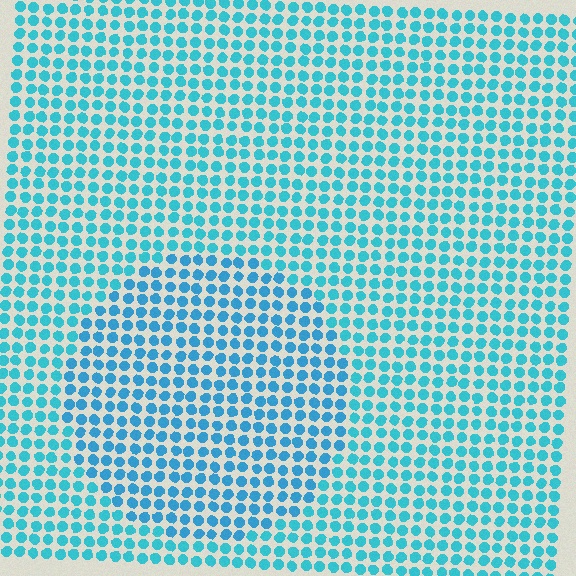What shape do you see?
I see a circle.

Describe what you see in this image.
The image is filled with small cyan elements in a uniform arrangement. A circle-shaped region is visible where the elements are tinted to a slightly different hue, forming a subtle color boundary.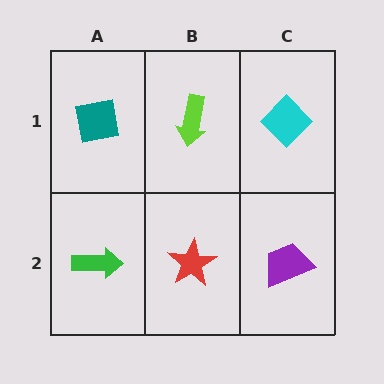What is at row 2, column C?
A purple trapezoid.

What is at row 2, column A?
A green arrow.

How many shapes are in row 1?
3 shapes.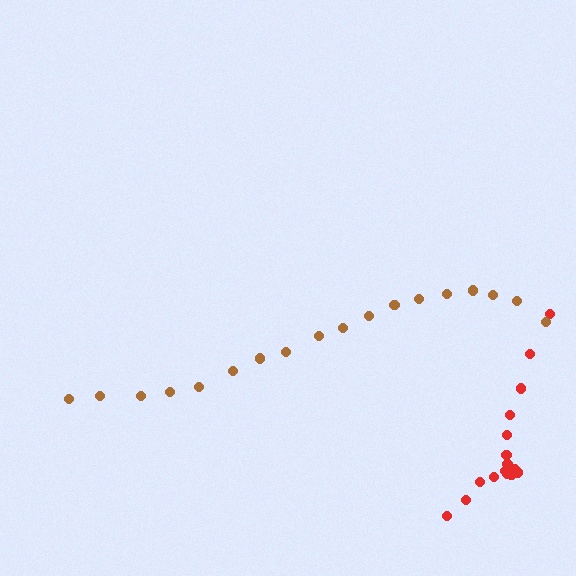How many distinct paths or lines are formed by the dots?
There are 2 distinct paths.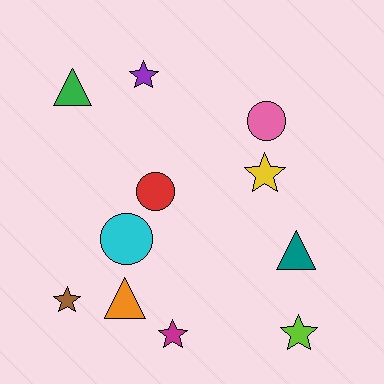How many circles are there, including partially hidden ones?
There are 3 circles.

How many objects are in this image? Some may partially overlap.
There are 11 objects.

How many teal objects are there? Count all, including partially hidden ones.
There is 1 teal object.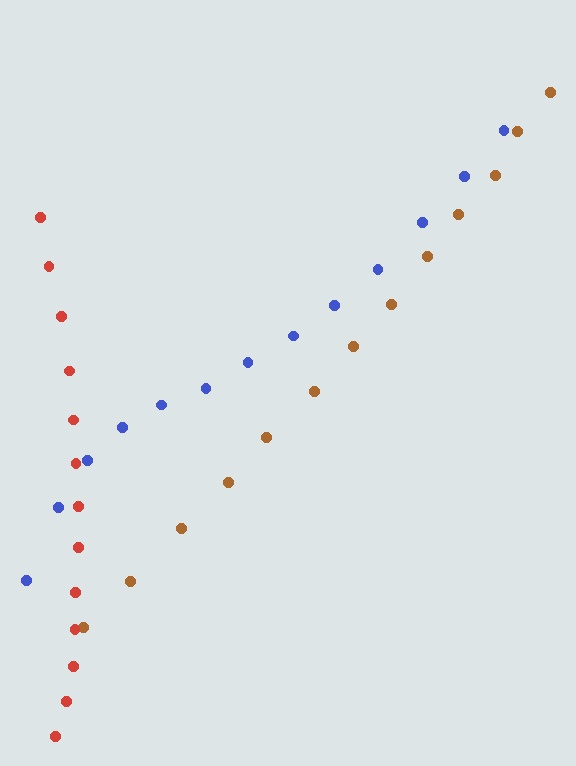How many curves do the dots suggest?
There are 3 distinct paths.